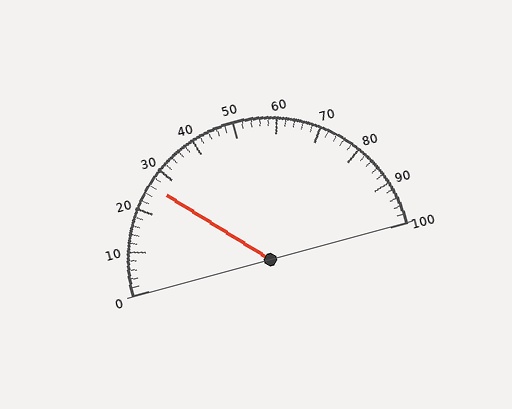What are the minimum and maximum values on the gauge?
The gauge ranges from 0 to 100.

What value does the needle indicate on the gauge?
The needle indicates approximately 26.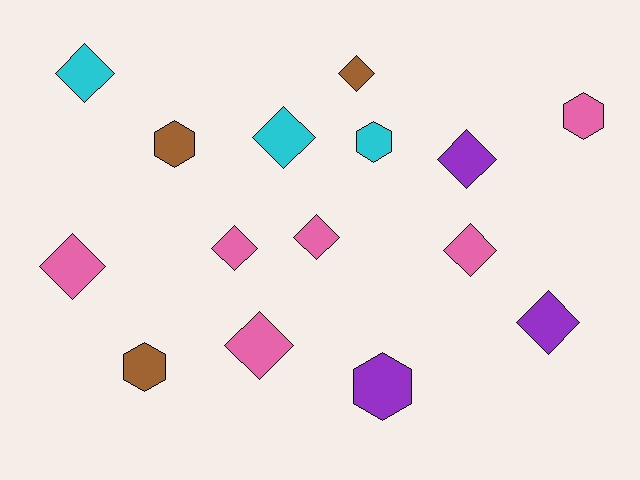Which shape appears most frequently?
Diamond, with 10 objects.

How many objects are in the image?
There are 15 objects.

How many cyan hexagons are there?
There is 1 cyan hexagon.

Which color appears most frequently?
Pink, with 6 objects.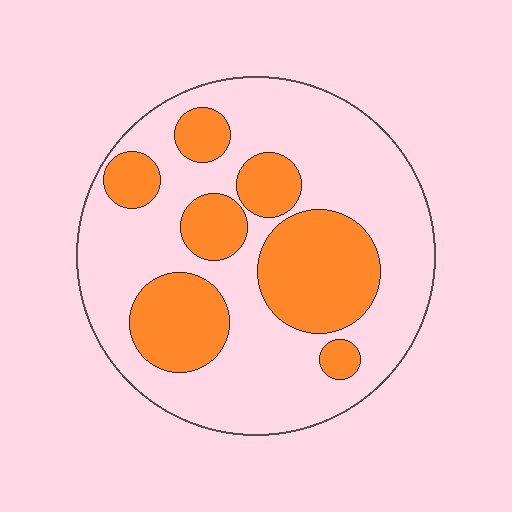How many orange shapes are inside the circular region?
7.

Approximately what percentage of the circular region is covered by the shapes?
Approximately 35%.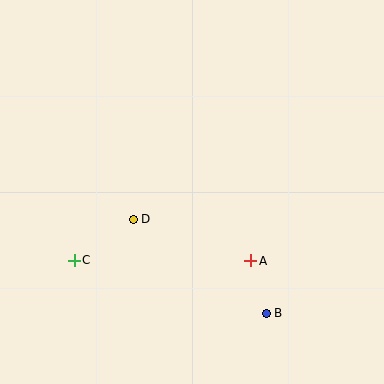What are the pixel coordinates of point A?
Point A is at (251, 261).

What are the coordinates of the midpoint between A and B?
The midpoint between A and B is at (258, 287).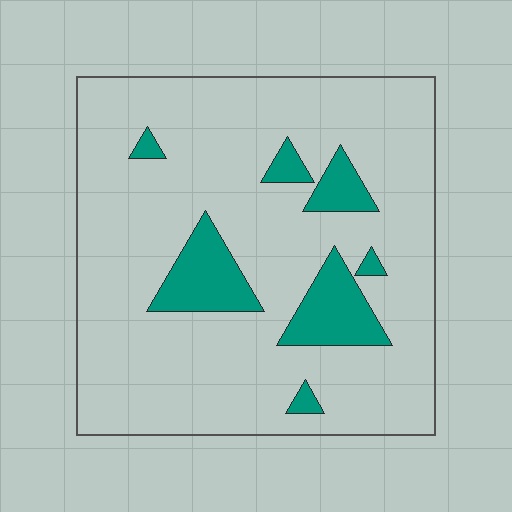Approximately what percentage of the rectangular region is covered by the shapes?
Approximately 15%.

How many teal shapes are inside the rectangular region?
7.